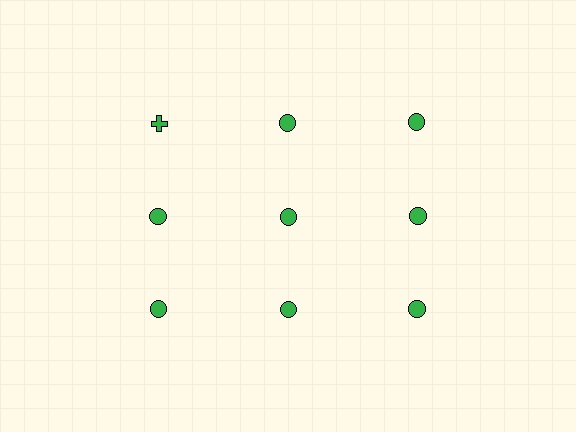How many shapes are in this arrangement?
There are 9 shapes arranged in a grid pattern.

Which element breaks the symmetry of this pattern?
The green cross in the top row, leftmost column breaks the symmetry. All other shapes are green circles.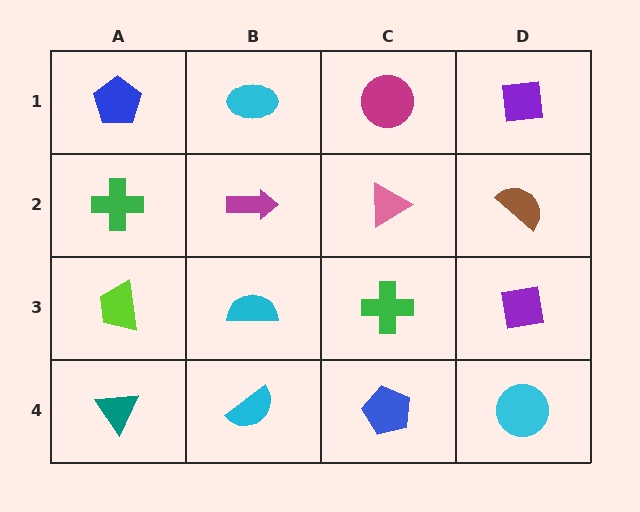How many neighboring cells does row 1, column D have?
2.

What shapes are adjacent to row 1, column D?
A brown semicircle (row 2, column D), a magenta circle (row 1, column C).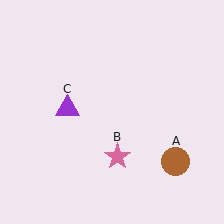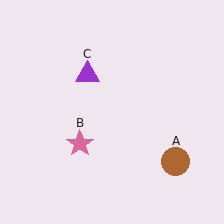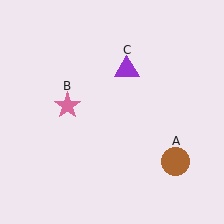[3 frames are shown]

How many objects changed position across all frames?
2 objects changed position: pink star (object B), purple triangle (object C).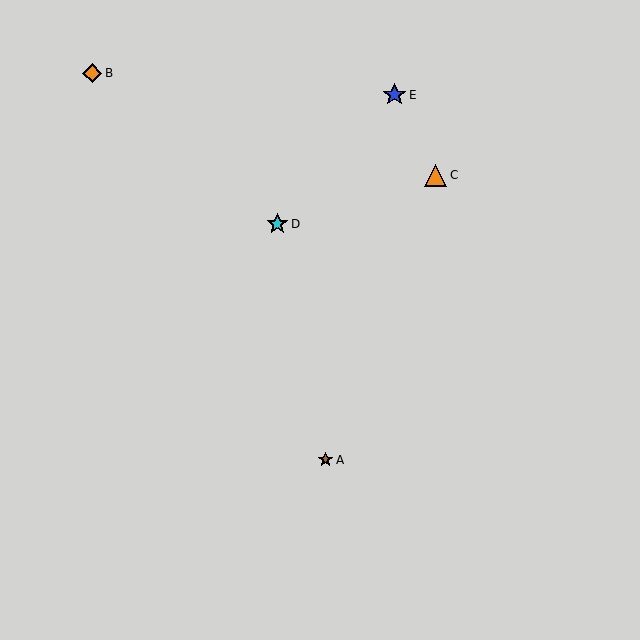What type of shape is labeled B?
Shape B is an orange diamond.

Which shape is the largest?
The blue star (labeled E) is the largest.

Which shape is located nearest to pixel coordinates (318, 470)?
The brown star (labeled A) at (326, 460) is nearest to that location.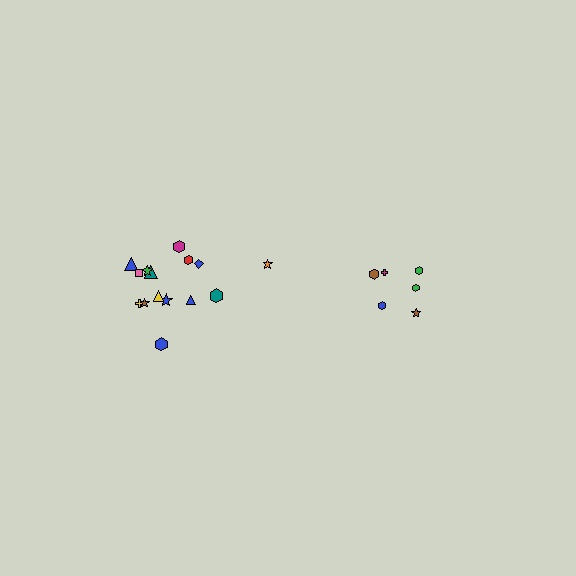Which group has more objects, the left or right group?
The left group.